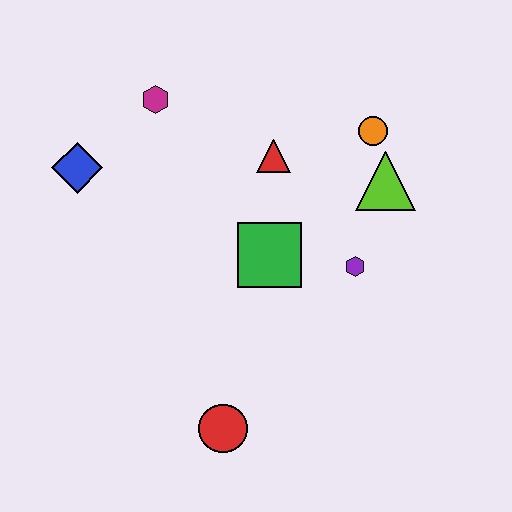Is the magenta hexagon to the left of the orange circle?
Yes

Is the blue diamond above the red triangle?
No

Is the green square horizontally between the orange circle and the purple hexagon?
No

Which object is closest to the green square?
The purple hexagon is closest to the green square.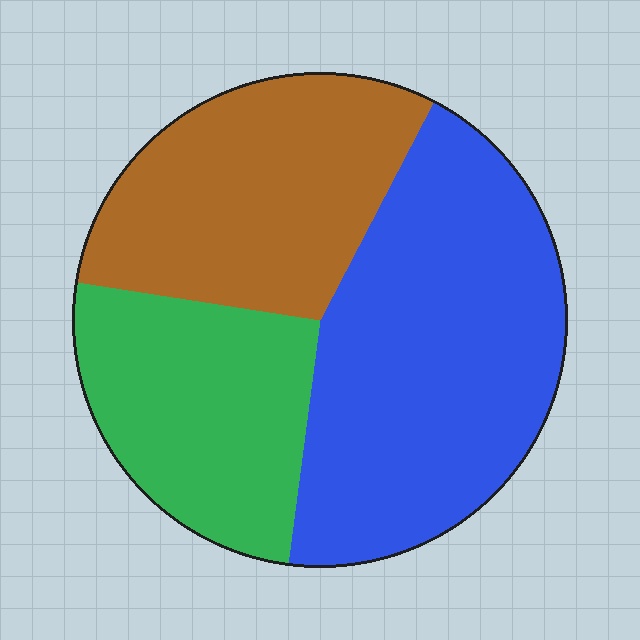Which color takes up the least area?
Green, at roughly 25%.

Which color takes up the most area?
Blue, at roughly 45%.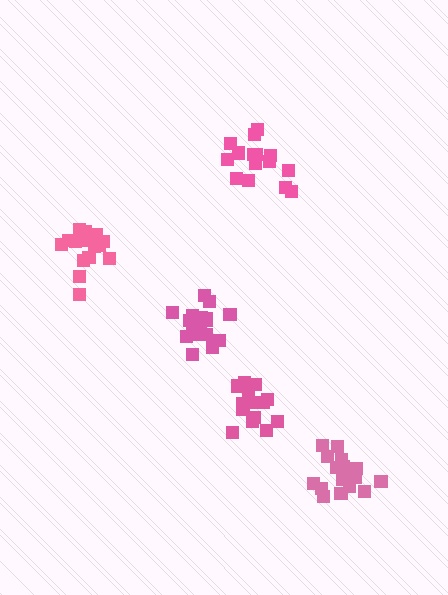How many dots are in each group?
Group 1: 15 dots, Group 2: 20 dots, Group 3: 16 dots, Group 4: 18 dots, Group 5: 15 dots (84 total).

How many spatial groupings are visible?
There are 5 spatial groupings.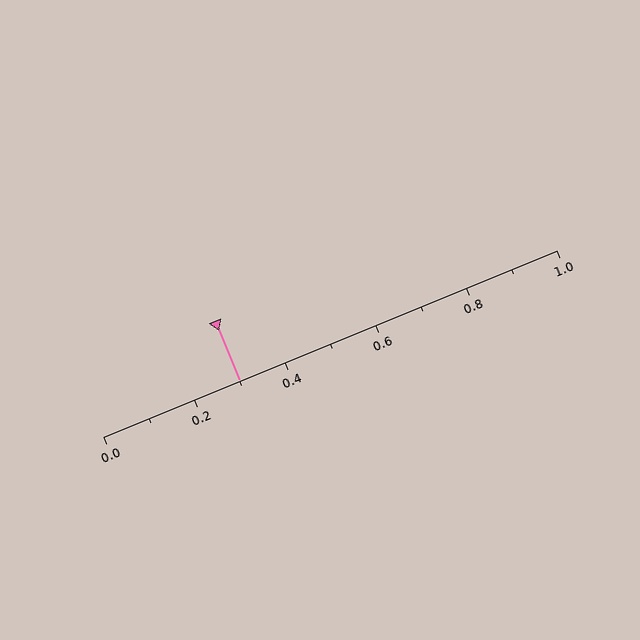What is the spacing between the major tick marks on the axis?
The major ticks are spaced 0.2 apart.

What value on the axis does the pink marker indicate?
The marker indicates approximately 0.3.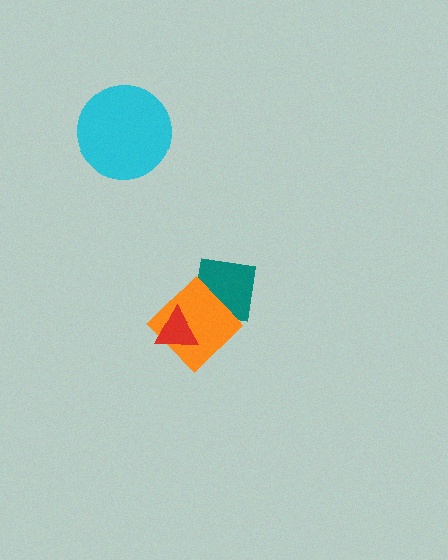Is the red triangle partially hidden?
No, no other shape covers it.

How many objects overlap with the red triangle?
1 object overlaps with the red triangle.